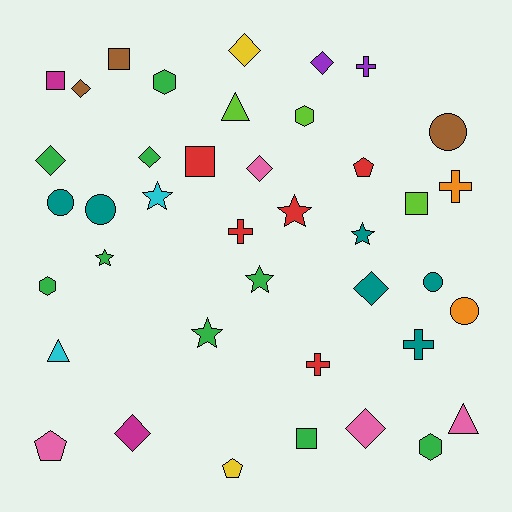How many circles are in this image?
There are 5 circles.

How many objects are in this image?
There are 40 objects.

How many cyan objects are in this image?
There are 2 cyan objects.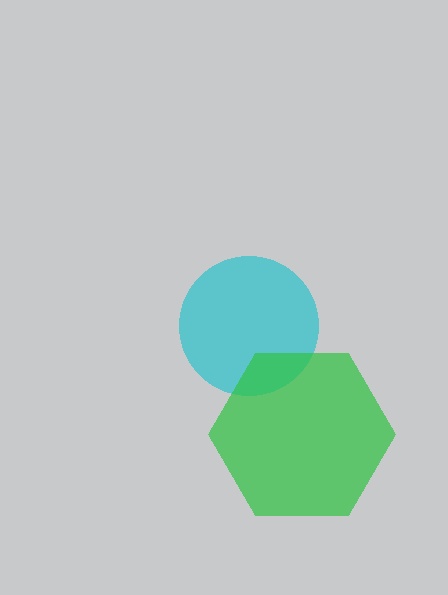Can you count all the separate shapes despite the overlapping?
Yes, there are 2 separate shapes.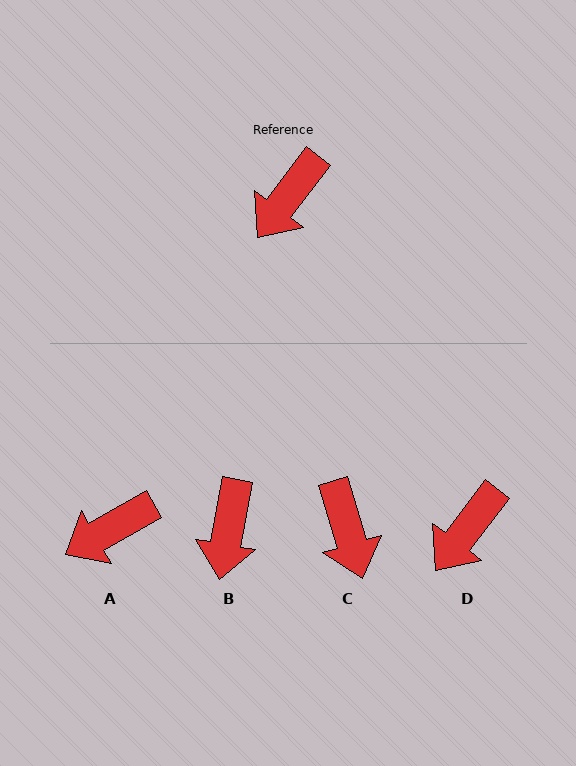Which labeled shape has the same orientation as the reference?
D.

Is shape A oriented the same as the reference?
No, it is off by about 23 degrees.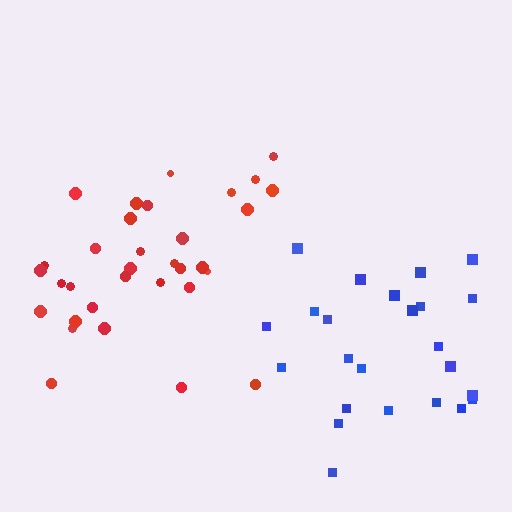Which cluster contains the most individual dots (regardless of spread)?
Red (33).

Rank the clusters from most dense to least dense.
red, blue.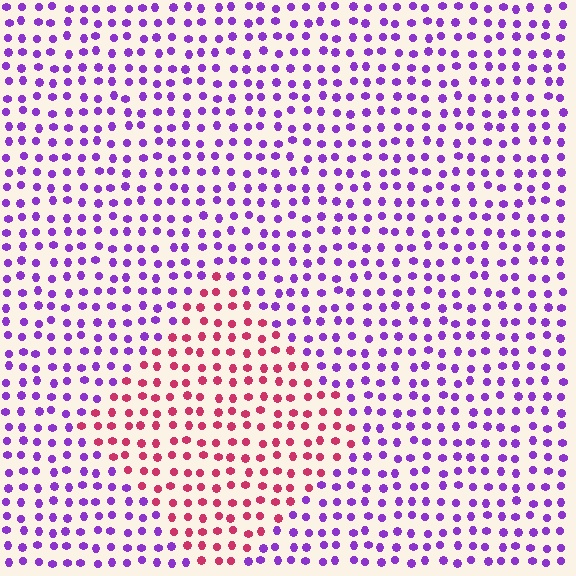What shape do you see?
I see a diamond.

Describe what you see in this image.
The image is filled with small purple elements in a uniform arrangement. A diamond-shaped region is visible where the elements are tinted to a slightly different hue, forming a subtle color boundary.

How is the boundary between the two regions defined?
The boundary is defined purely by a slight shift in hue (about 64 degrees). Spacing, size, and orientation are identical on both sides.